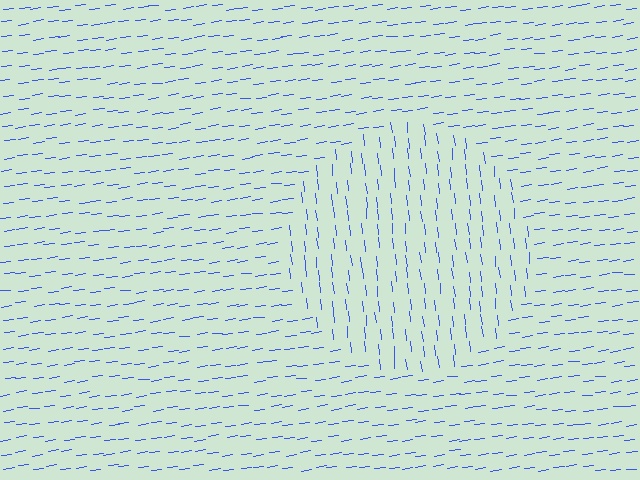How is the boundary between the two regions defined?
The boundary is defined purely by a change in line orientation (approximately 89 degrees difference). All lines are the same color and thickness.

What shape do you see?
I see a circle.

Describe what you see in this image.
The image is filled with small blue line segments. A circle region in the image has lines oriented differently from the surrounding lines, creating a visible texture boundary.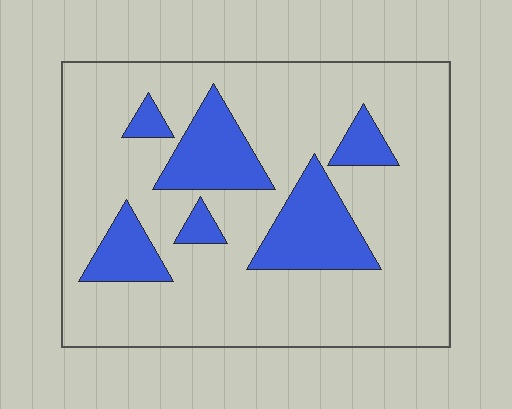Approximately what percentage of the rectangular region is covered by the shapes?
Approximately 20%.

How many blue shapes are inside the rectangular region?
6.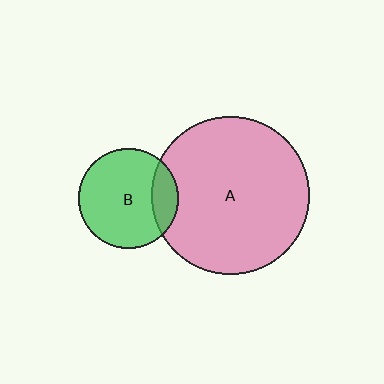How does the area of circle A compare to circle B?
Approximately 2.5 times.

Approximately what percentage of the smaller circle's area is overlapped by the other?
Approximately 20%.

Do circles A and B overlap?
Yes.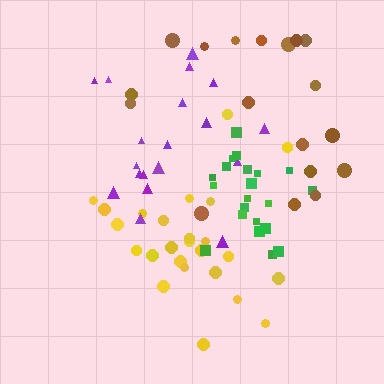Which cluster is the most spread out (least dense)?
Brown.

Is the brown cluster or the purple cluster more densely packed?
Purple.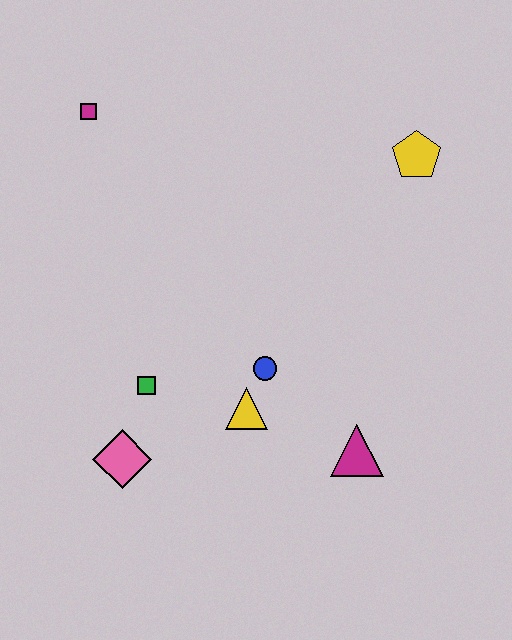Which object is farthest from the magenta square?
The magenta triangle is farthest from the magenta square.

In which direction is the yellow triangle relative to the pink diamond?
The yellow triangle is to the right of the pink diamond.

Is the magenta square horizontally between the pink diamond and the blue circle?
No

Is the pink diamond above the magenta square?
No